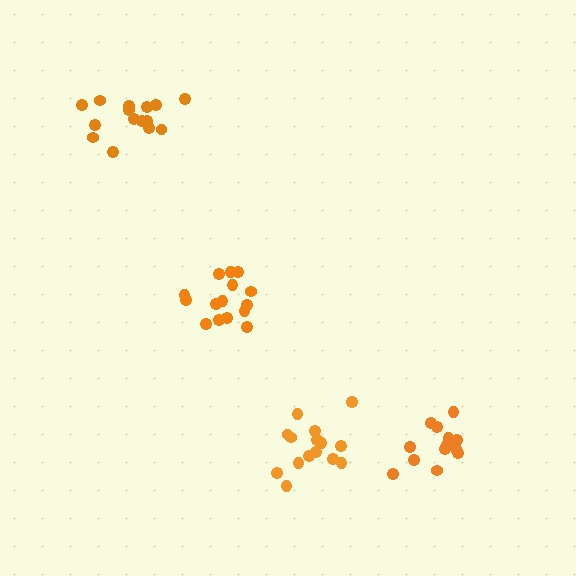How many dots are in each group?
Group 1: 15 dots, Group 2: 15 dots, Group 3: 13 dots, Group 4: 15 dots (58 total).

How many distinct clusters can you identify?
There are 4 distinct clusters.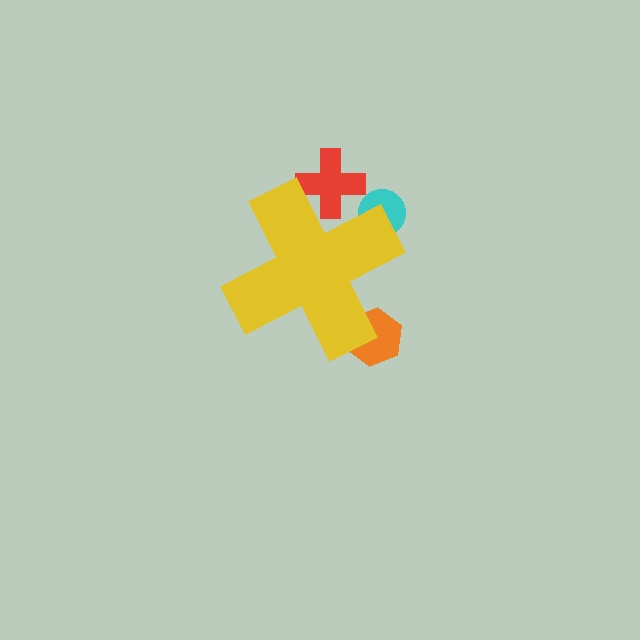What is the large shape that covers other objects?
A yellow cross.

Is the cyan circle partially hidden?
Yes, the cyan circle is partially hidden behind the yellow cross.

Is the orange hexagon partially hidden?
Yes, the orange hexagon is partially hidden behind the yellow cross.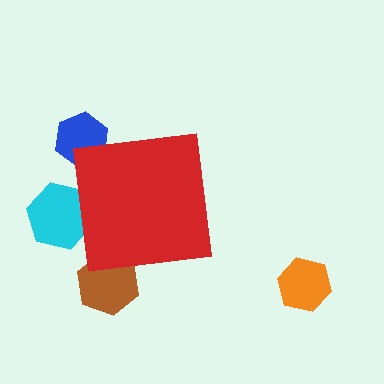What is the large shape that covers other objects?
A red square.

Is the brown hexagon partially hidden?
Yes, the brown hexagon is partially hidden behind the red square.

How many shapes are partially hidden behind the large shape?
3 shapes are partially hidden.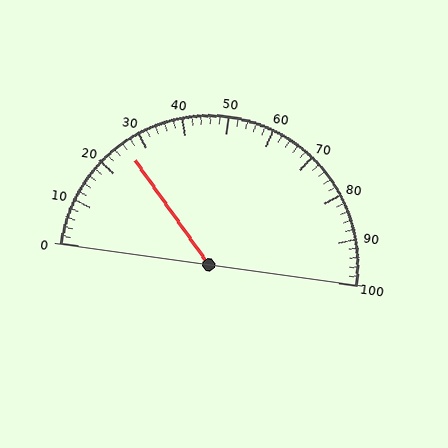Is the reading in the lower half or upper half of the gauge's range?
The reading is in the lower half of the range (0 to 100).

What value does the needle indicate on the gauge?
The needle indicates approximately 26.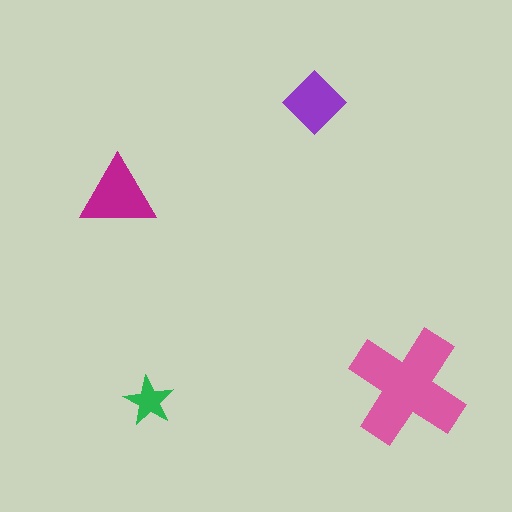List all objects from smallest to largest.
The green star, the purple diamond, the magenta triangle, the pink cross.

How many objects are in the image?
There are 4 objects in the image.